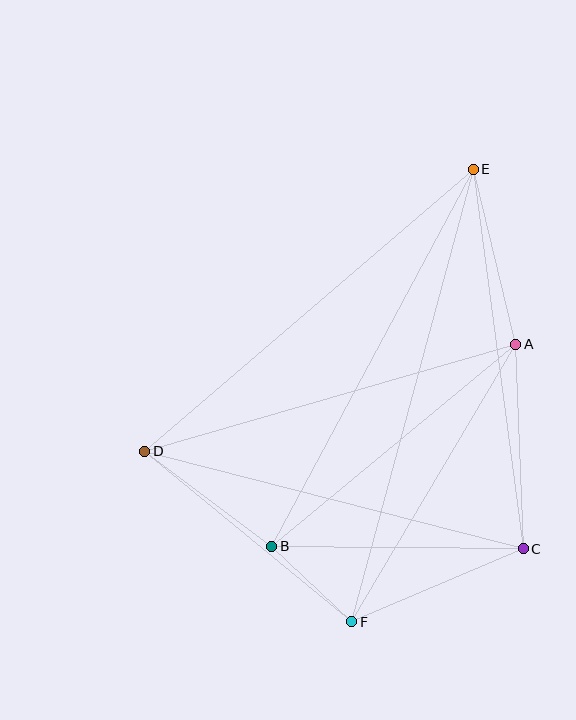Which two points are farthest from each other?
Points E and F are farthest from each other.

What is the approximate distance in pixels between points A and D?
The distance between A and D is approximately 386 pixels.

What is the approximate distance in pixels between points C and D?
The distance between C and D is approximately 391 pixels.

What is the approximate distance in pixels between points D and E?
The distance between D and E is approximately 433 pixels.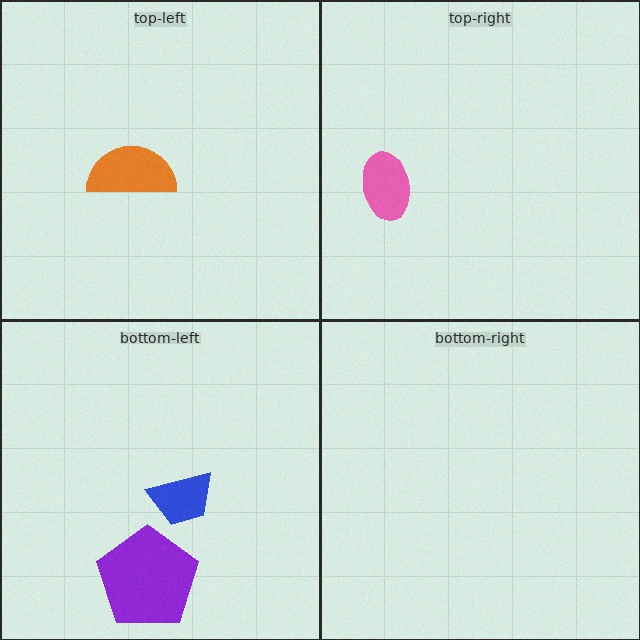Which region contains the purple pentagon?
The bottom-left region.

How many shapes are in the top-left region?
1.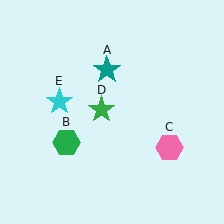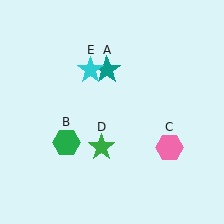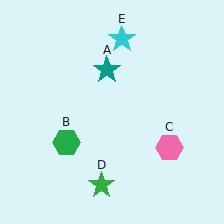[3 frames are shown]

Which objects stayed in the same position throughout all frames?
Teal star (object A) and green hexagon (object B) and pink hexagon (object C) remained stationary.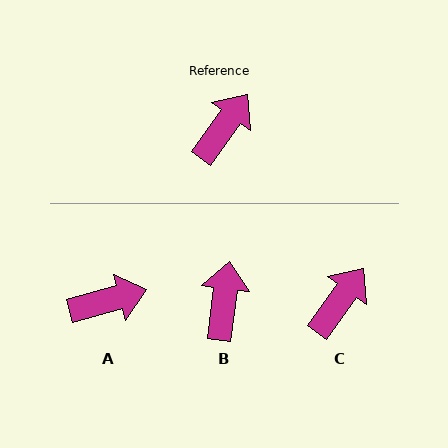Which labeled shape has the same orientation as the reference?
C.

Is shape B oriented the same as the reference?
No, it is off by about 28 degrees.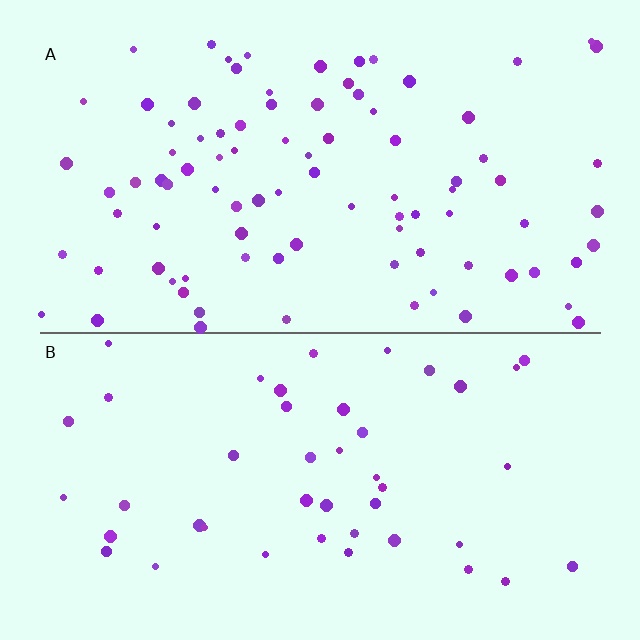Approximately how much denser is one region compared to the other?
Approximately 2.0× — region A over region B.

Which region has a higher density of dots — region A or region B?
A (the top).